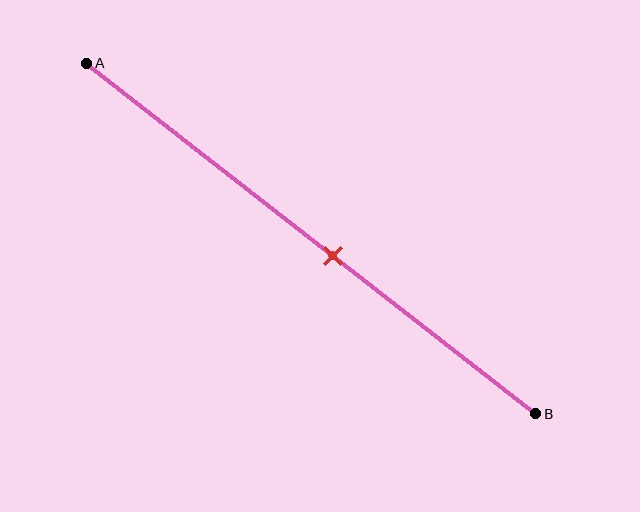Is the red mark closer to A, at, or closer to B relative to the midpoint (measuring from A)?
The red mark is closer to point B than the midpoint of segment AB.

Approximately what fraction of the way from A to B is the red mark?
The red mark is approximately 55% of the way from A to B.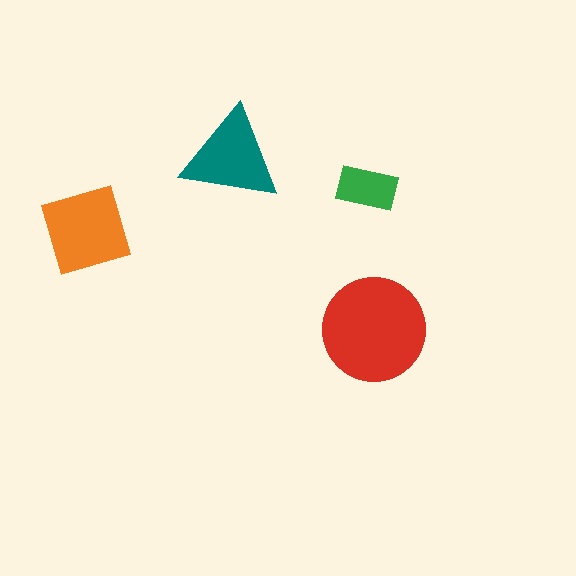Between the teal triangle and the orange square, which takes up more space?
The orange square.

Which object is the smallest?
The green rectangle.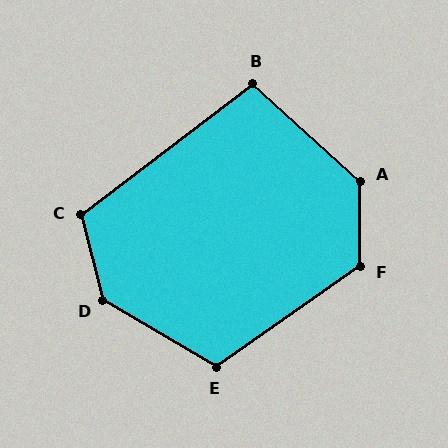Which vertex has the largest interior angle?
D, at approximately 135 degrees.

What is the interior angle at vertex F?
Approximately 125 degrees (obtuse).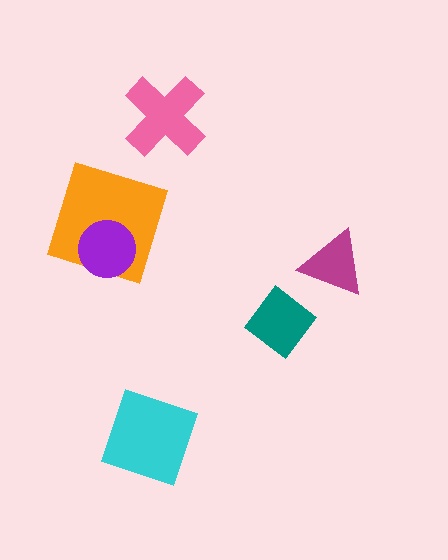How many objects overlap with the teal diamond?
0 objects overlap with the teal diamond.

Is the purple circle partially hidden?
No, no other shape covers it.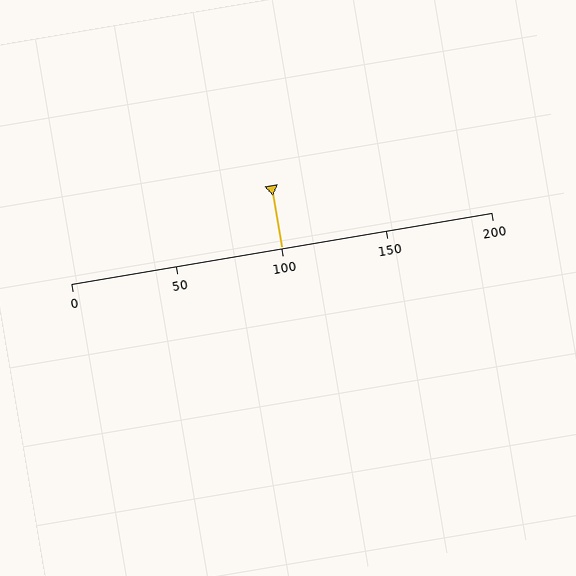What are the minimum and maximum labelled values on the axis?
The axis runs from 0 to 200.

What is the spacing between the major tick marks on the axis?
The major ticks are spaced 50 apart.